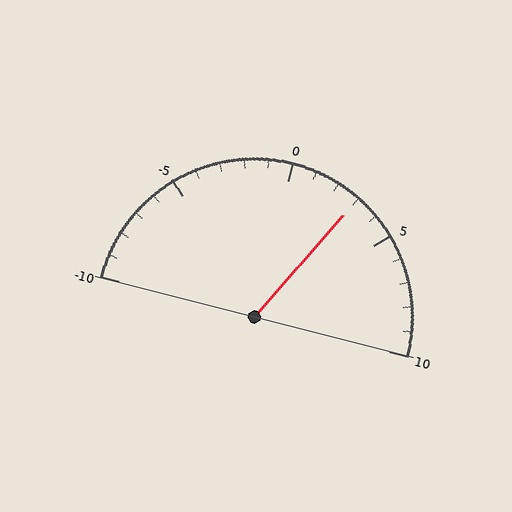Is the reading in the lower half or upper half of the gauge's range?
The reading is in the upper half of the range (-10 to 10).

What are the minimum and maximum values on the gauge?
The gauge ranges from -10 to 10.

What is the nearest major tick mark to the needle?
The nearest major tick mark is 5.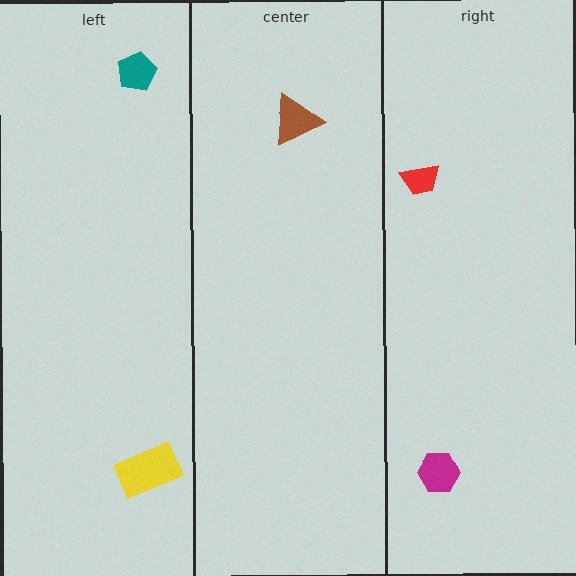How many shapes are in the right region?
2.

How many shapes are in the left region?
2.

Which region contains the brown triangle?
The center region.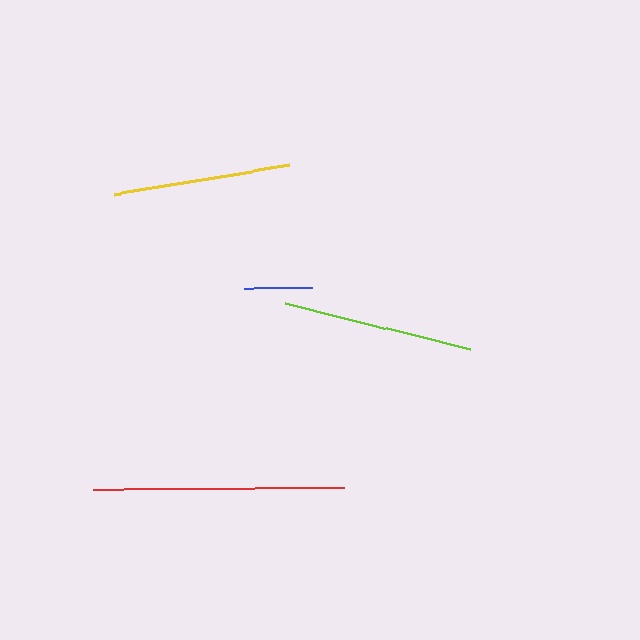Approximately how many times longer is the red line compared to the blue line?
The red line is approximately 3.7 times the length of the blue line.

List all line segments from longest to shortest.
From longest to shortest: red, lime, yellow, blue.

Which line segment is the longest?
The red line is the longest at approximately 251 pixels.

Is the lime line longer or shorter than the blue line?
The lime line is longer than the blue line.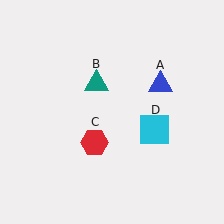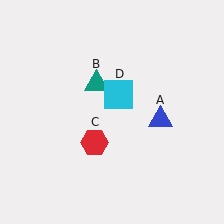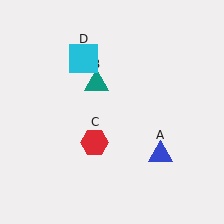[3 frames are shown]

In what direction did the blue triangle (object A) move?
The blue triangle (object A) moved down.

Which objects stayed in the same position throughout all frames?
Teal triangle (object B) and red hexagon (object C) remained stationary.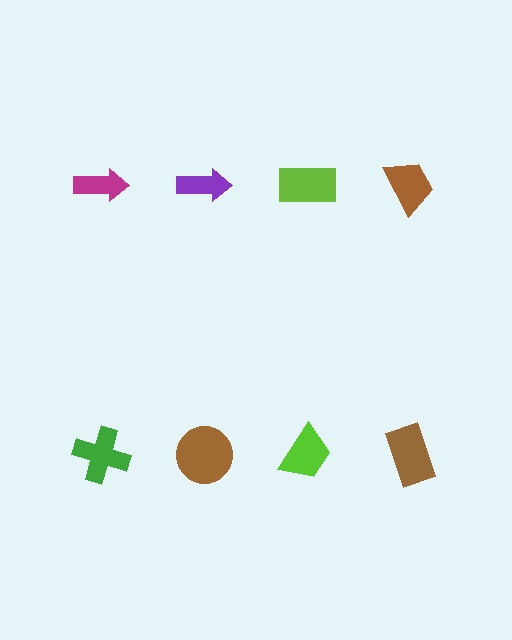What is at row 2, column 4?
A brown rectangle.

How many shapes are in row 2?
4 shapes.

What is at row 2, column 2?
A brown circle.